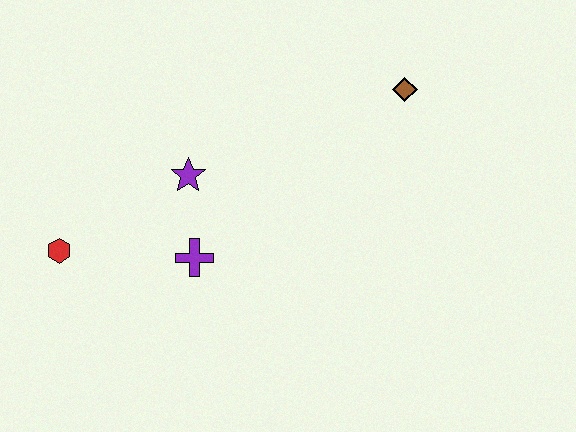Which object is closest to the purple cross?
The purple star is closest to the purple cross.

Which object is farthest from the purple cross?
The brown diamond is farthest from the purple cross.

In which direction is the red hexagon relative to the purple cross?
The red hexagon is to the left of the purple cross.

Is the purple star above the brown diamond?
No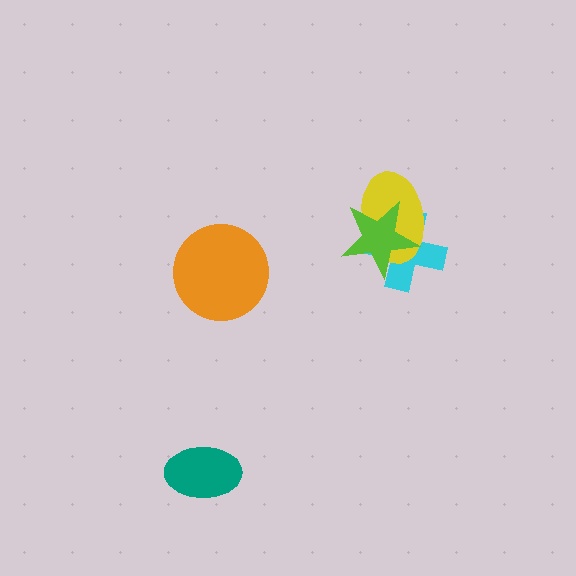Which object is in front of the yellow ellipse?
The lime star is in front of the yellow ellipse.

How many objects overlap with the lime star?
2 objects overlap with the lime star.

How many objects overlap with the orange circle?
0 objects overlap with the orange circle.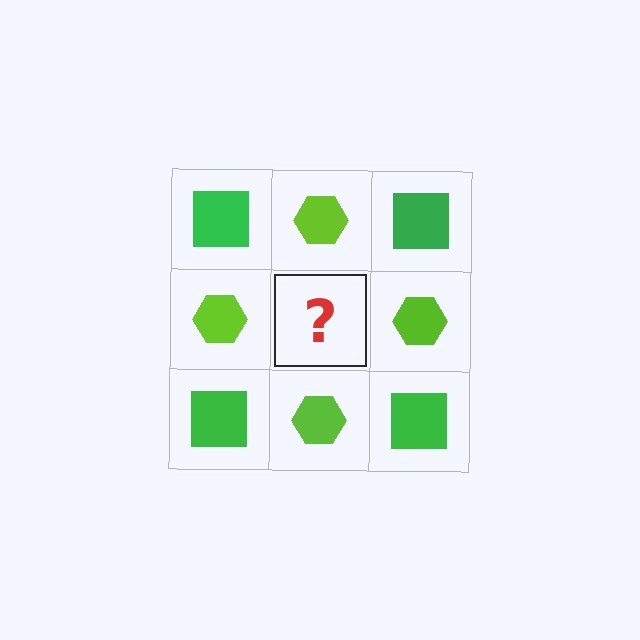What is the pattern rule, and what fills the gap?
The rule is that it alternates green square and lime hexagon in a checkerboard pattern. The gap should be filled with a green square.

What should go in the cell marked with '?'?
The missing cell should contain a green square.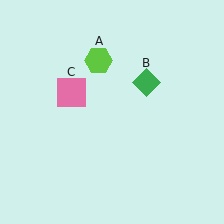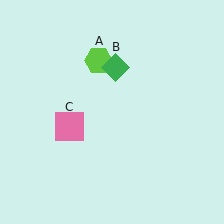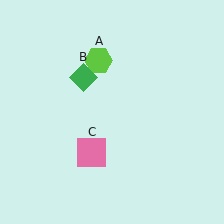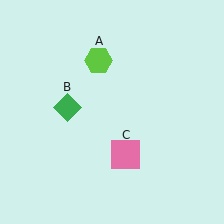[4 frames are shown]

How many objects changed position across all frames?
2 objects changed position: green diamond (object B), pink square (object C).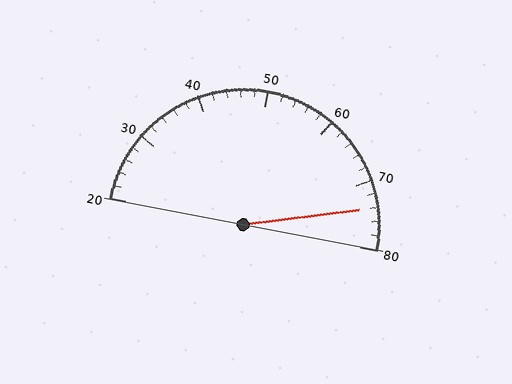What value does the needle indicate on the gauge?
The needle indicates approximately 74.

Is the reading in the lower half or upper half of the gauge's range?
The reading is in the upper half of the range (20 to 80).